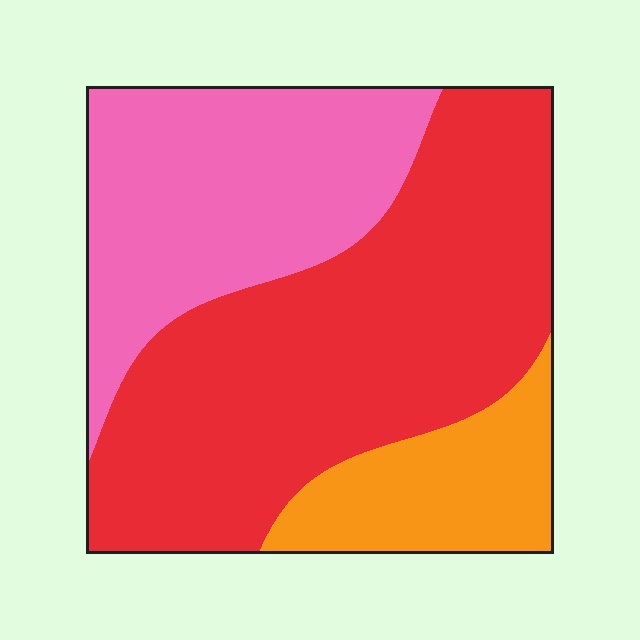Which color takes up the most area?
Red, at roughly 55%.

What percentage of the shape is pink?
Pink takes up about one third (1/3) of the shape.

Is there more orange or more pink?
Pink.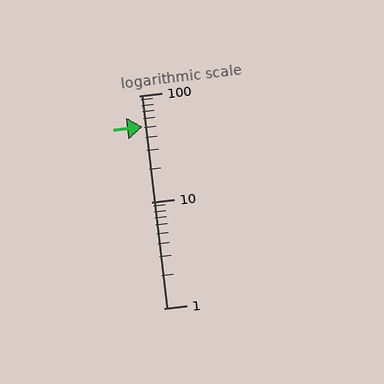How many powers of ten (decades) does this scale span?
The scale spans 2 decades, from 1 to 100.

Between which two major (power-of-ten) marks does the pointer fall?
The pointer is between 10 and 100.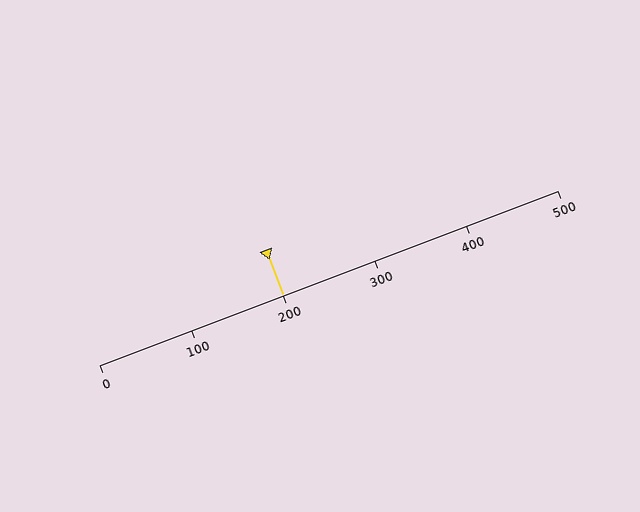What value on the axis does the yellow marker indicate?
The marker indicates approximately 200.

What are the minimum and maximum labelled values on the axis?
The axis runs from 0 to 500.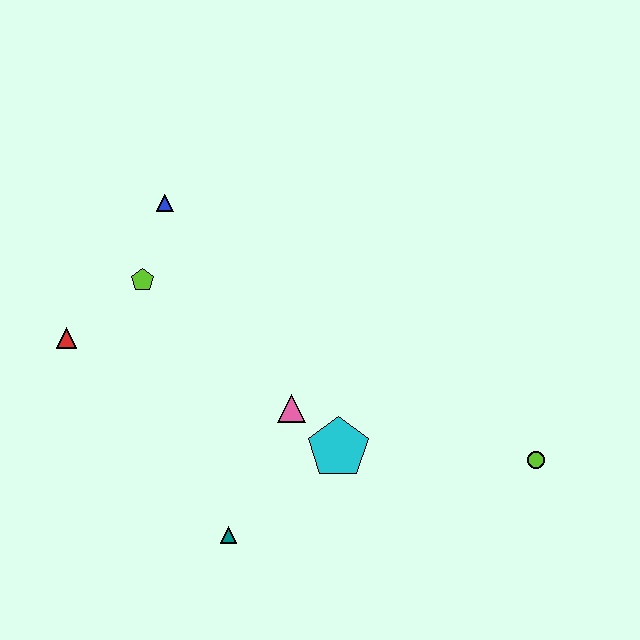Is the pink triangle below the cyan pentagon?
No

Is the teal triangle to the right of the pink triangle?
No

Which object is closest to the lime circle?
The cyan pentagon is closest to the lime circle.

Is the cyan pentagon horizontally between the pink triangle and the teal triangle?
No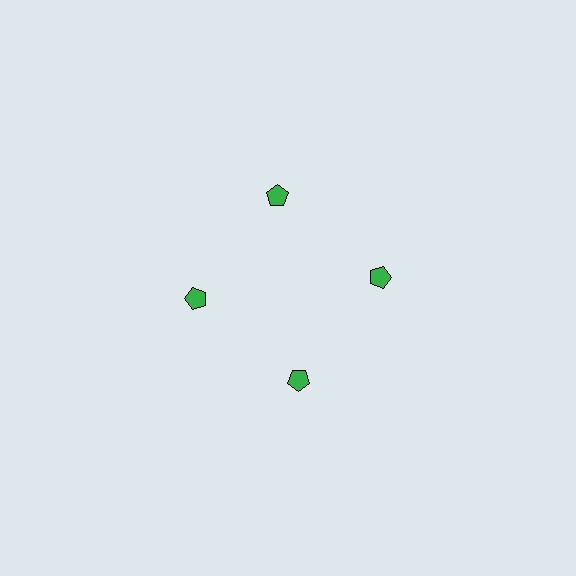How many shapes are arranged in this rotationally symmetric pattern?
There are 4 shapes, arranged in 4 groups of 1.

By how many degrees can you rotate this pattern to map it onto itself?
The pattern maps onto itself every 90 degrees of rotation.